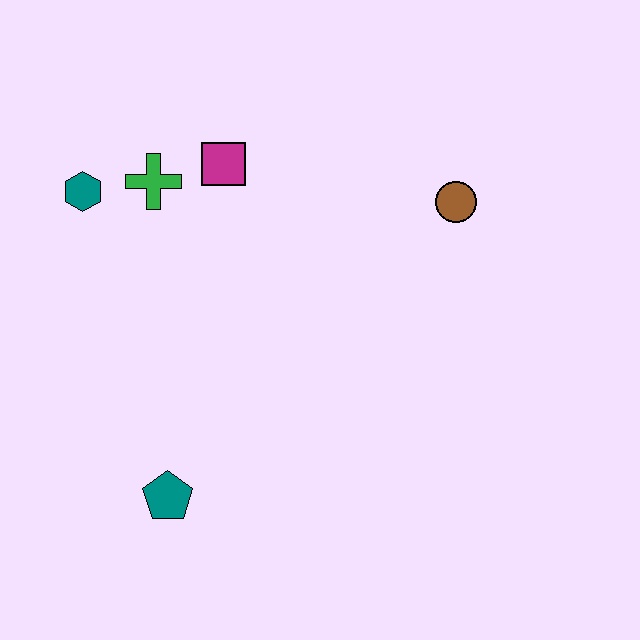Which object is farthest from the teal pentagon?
The brown circle is farthest from the teal pentagon.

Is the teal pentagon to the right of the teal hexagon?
Yes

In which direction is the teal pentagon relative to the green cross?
The teal pentagon is below the green cross.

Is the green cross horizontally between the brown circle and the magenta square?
No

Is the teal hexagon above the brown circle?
Yes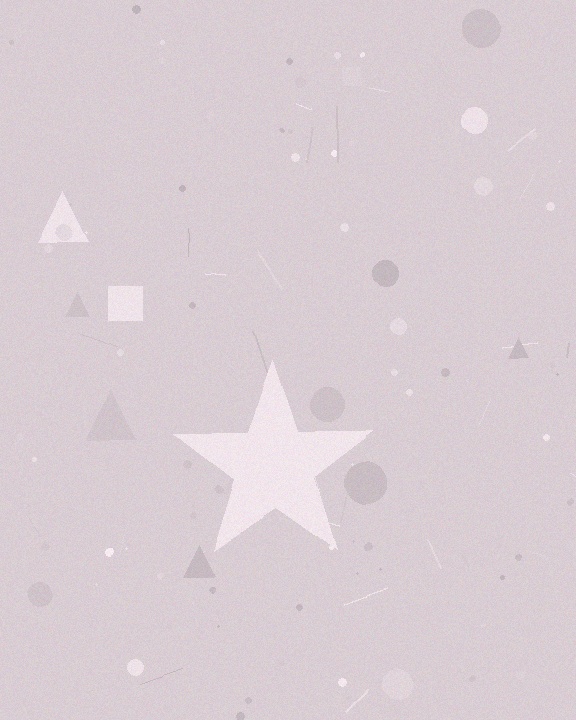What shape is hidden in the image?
A star is hidden in the image.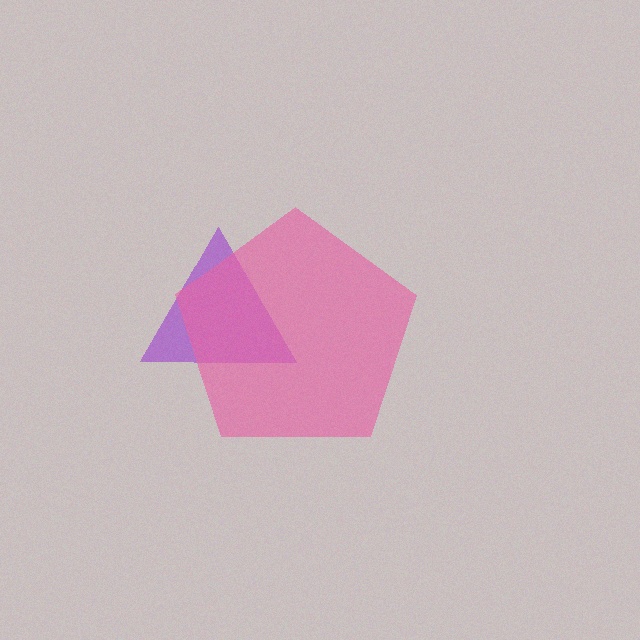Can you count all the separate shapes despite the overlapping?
Yes, there are 2 separate shapes.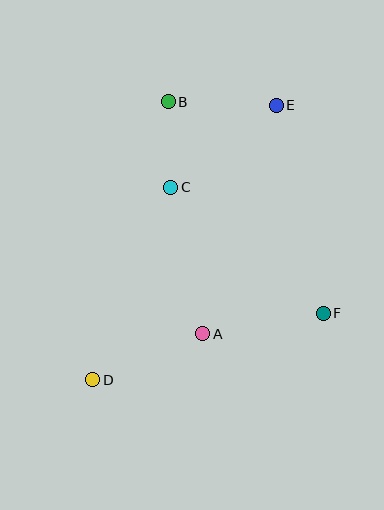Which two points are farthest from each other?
Points D and E are farthest from each other.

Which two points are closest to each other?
Points B and C are closest to each other.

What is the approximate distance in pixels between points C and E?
The distance between C and E is approximately 134 pixels.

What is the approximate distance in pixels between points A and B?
The distance between A and B is approximately 235 pixels.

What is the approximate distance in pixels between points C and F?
The distance between C and F is approximately 198 pixels.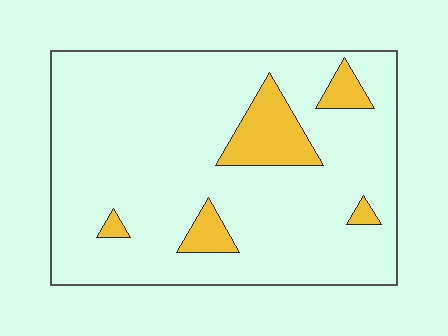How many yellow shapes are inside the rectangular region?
5.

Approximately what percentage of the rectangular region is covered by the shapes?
Approximately 10%.